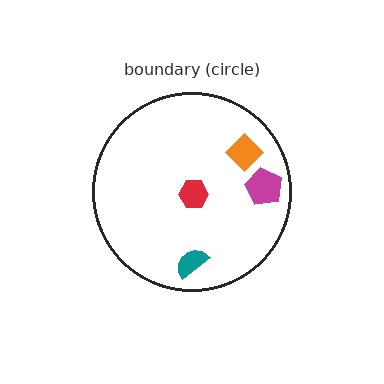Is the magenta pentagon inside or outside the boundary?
Inside.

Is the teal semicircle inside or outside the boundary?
Inside.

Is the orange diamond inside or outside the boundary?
Inside.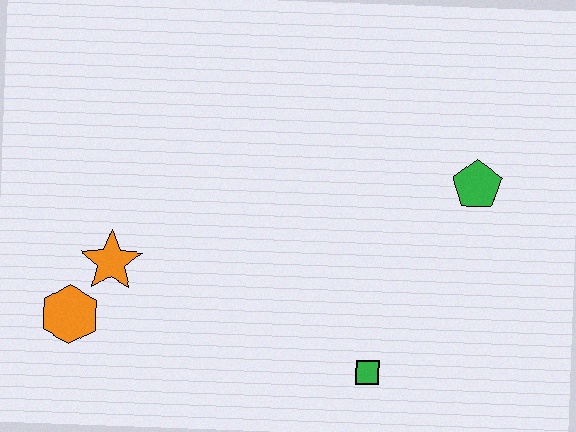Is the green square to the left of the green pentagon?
Yes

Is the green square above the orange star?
No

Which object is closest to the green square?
The green pentagon is closest to the green square.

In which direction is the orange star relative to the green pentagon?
The orange star is to the left of the green pentagon.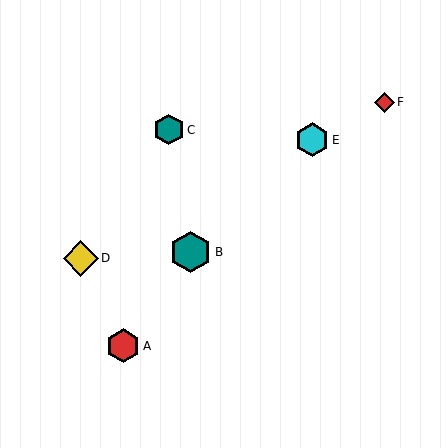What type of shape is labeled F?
Shape F is a red diamond.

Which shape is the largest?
The teal hexagon (labeled B) is the largest.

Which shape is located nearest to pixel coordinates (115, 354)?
The red hexagon (labeled A) at (123, 346) is nearest to that location.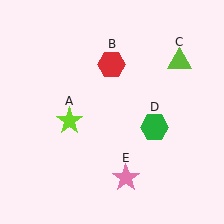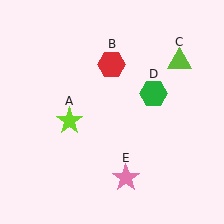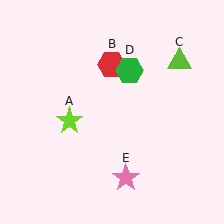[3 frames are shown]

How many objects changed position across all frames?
1 object changed position: green hexagon (object D).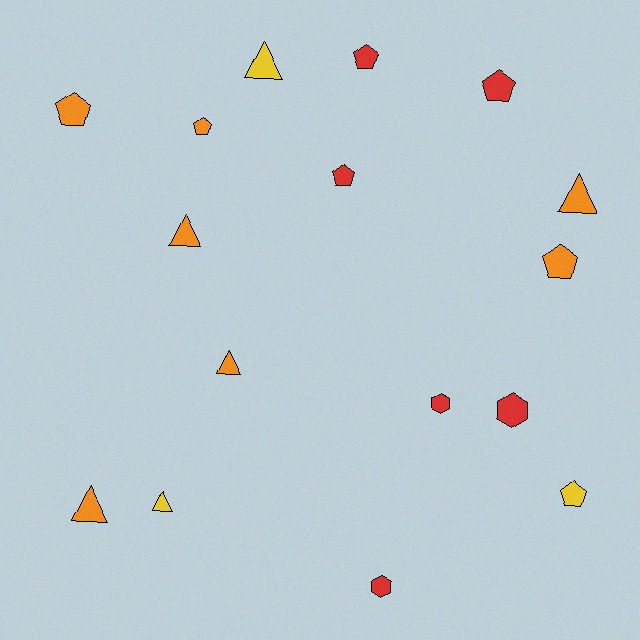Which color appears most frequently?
Orange, with 7 objects.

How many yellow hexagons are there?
There are no yellow hexagons.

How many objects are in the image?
There are 16 objects.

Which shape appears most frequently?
Pentagon, with 7 objects.